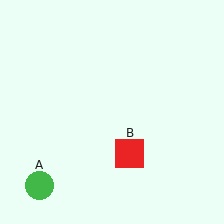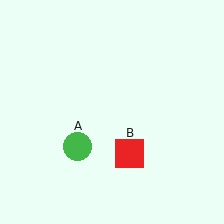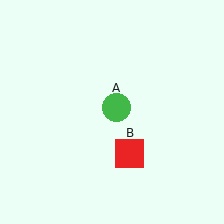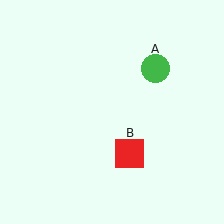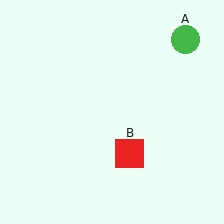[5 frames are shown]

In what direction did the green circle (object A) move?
The green circle (object A) moved up and to the right.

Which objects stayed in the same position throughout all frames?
Red square (object B) remained stationary.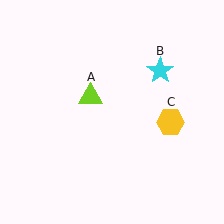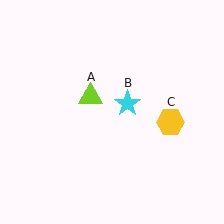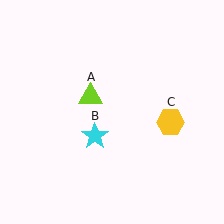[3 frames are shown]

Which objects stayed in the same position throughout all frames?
Lime triangle (object A) and yellow hexagon (object C) remained stationary.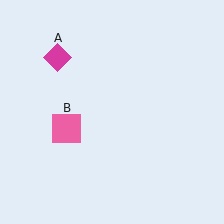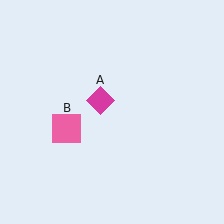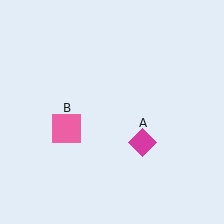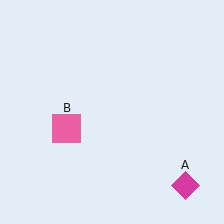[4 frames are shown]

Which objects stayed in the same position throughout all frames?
Pink square (object B) remained stationary.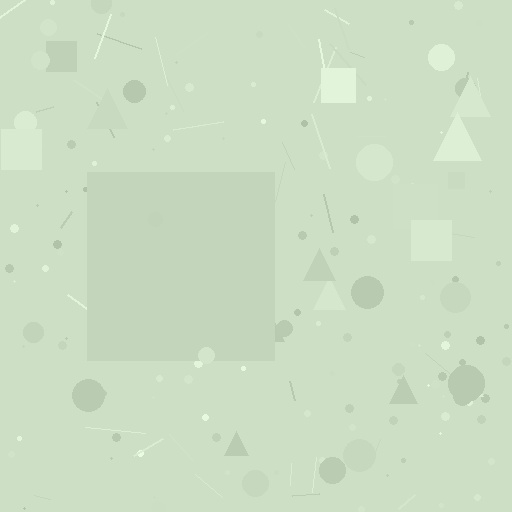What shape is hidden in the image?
A square is hidden in the image.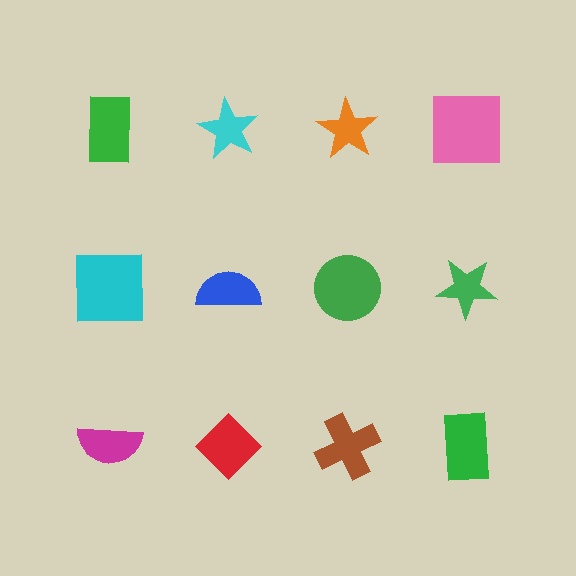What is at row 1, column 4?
A pink square.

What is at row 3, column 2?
A red diamond.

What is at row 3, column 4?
A green rectangle.